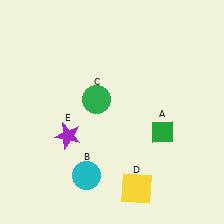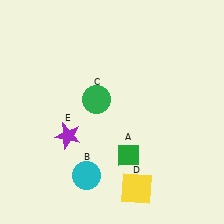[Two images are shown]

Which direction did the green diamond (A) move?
The green diamond (A) moved left.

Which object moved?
The green diamond (A) moved left.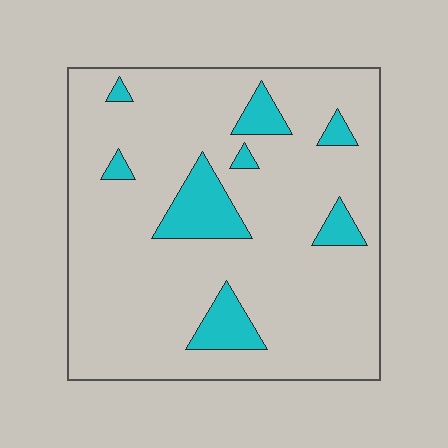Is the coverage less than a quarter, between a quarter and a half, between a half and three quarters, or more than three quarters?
Less than a quarter.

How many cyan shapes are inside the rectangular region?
8.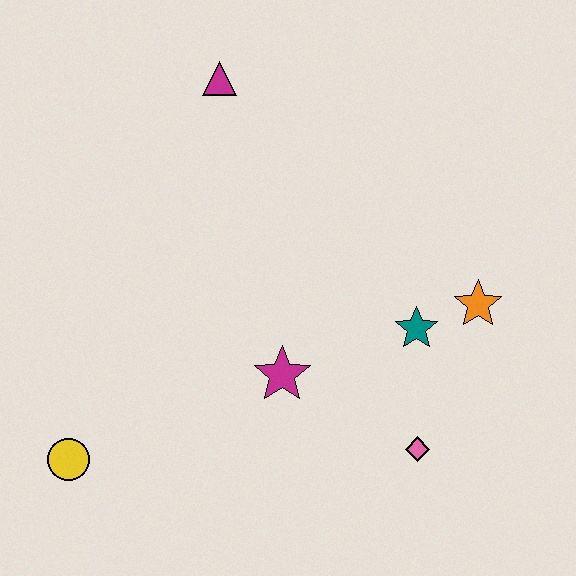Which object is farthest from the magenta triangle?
The pink diamond is farthest from the magenta triangle.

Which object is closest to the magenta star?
The teal star is closest to the magenta star.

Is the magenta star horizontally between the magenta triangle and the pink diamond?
Yes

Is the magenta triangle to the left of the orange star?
Yes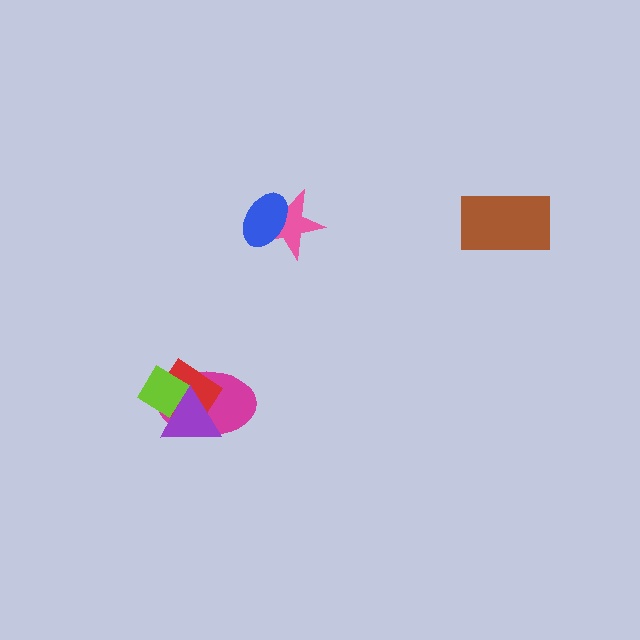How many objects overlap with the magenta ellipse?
3 objects overlap with the magenta ellipse.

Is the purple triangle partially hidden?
Yes, it is partially covered by another shape.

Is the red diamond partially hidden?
Yes, it is partially covered by another shape.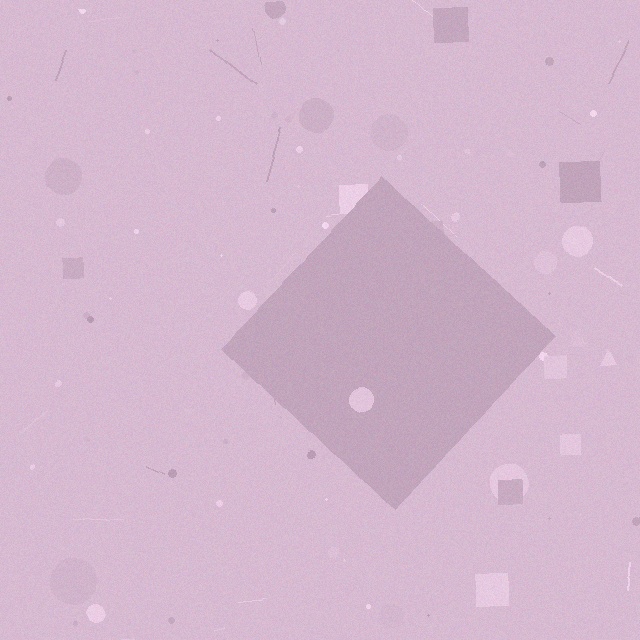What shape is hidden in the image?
A diamond is hidden in the image.